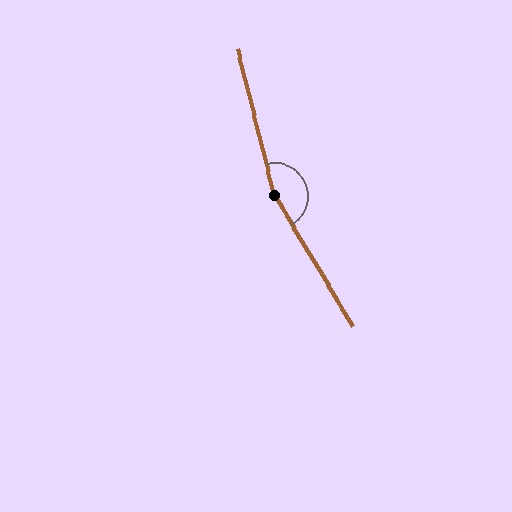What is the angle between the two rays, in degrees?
Approximately 164 degrees.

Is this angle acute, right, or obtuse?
It is obtuse.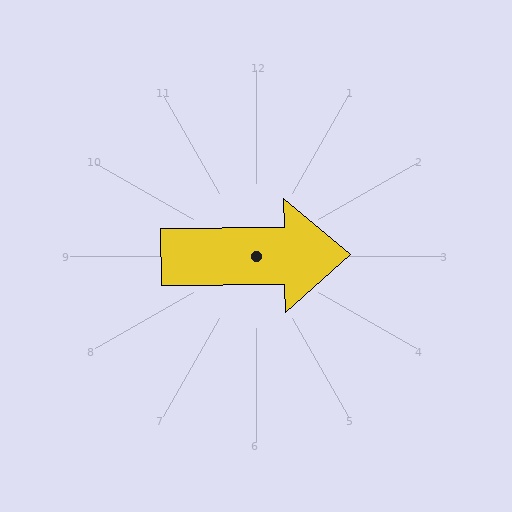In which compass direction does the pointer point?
East.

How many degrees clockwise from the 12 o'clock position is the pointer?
Approximately 89 degrees.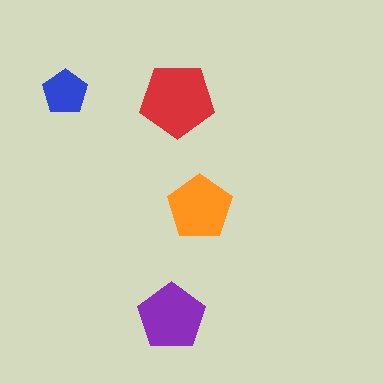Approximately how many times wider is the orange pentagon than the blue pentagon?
About 1.5 times wider.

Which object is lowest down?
The purple pentagon is bottommost.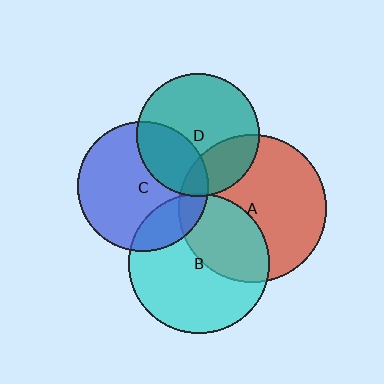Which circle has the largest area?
Circle A (red).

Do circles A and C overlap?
Yes.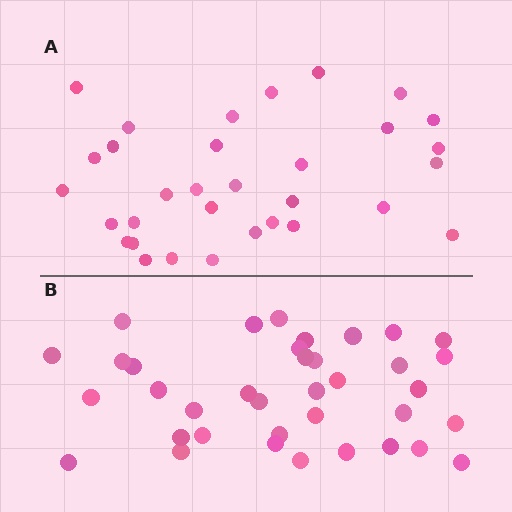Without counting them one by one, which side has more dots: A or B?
Region B (the bottom region) has more dots.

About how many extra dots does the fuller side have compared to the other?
Region B has about 5 more dots than region A.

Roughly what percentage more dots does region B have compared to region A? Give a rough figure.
About 15% more.